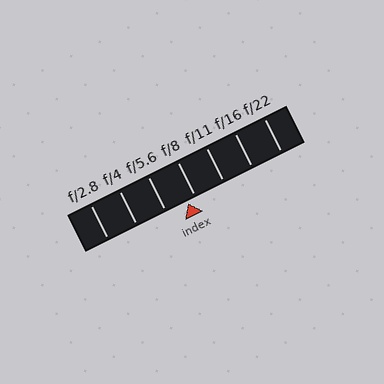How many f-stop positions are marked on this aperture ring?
There are 7 f-stop positions marked.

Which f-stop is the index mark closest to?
The index mark is closest to f/8.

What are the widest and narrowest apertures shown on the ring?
The widest aperture shown is f/2.8 and the narrowest is f/22.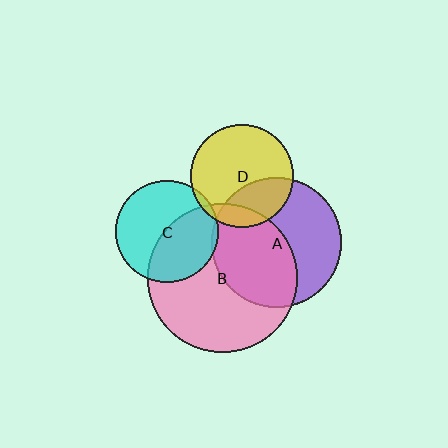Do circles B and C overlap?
Yes.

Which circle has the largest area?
Circle B (pink).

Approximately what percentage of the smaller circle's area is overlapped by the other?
Approximately 45%.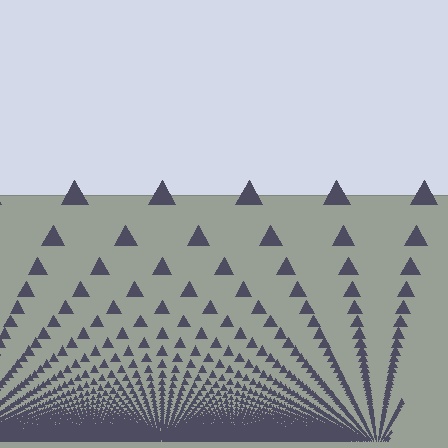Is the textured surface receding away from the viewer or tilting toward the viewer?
The surface appears to tilt toward the viewer. Texture elements get larger and sparser toward the top.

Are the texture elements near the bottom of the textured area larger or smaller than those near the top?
Smaller. The gradient is inverted — elements near the bottom are smaller and denser.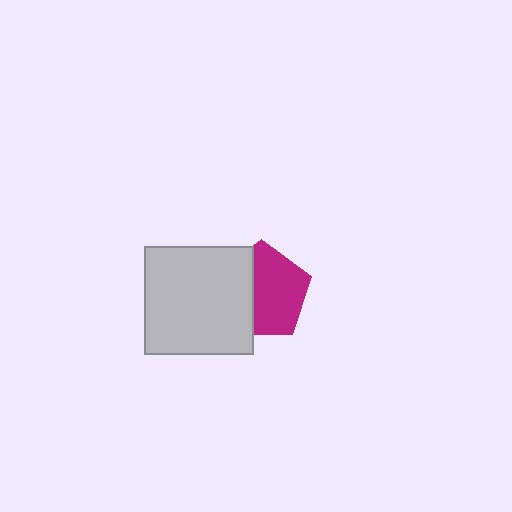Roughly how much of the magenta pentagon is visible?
About half of it is visible (roughly 61%).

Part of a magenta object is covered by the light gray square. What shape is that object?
It is a pentagon.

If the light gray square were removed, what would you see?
You would see the complete magenta pentagon.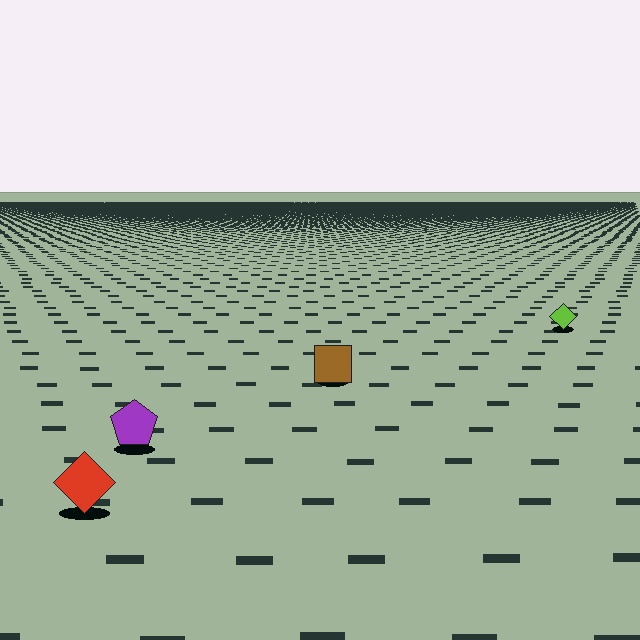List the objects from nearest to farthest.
From nearest to farthest: the red diamond, the purple pentagon, the brown square, the lime diamond.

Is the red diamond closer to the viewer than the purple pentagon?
Yes. The red diamond is closer — you can tell from the texture gradient: the ground texture is coarser near it.